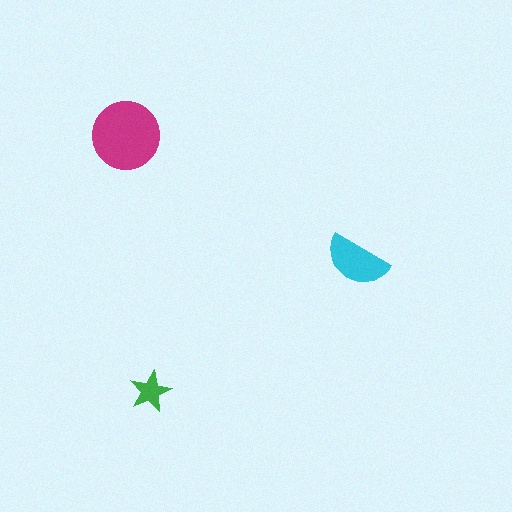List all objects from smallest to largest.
The green star, the cyan semicircle, the magenta circle.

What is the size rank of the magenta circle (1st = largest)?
1st.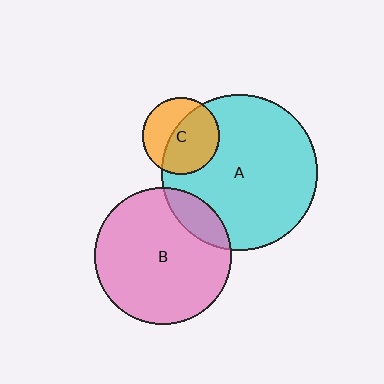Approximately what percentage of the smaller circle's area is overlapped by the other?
Approximately 15%.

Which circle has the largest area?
Circle A (cyan).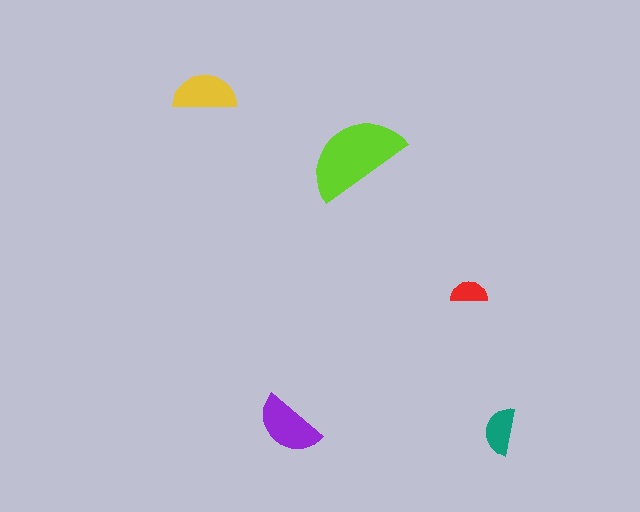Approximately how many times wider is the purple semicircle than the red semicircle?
About 2 times wider.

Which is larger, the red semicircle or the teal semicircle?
The teal one.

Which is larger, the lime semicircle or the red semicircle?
The lime one.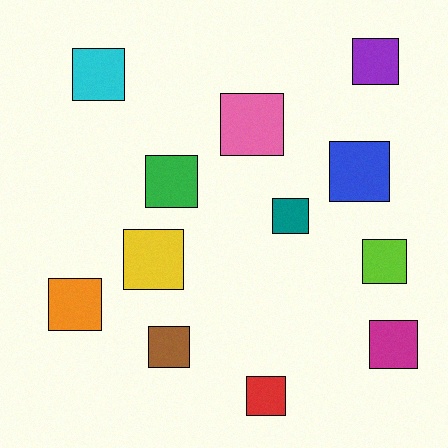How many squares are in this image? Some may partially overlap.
There are 12 squares.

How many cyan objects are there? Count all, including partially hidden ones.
There is 1 cyan object.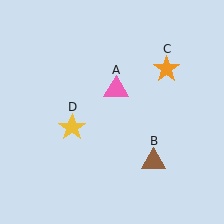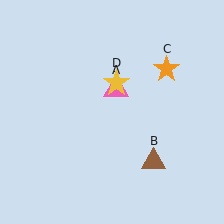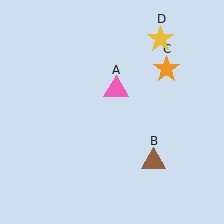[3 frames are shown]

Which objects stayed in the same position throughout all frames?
Pink triangle (object A) and brown triangle (object B) and orange star (object C) remained stationary.